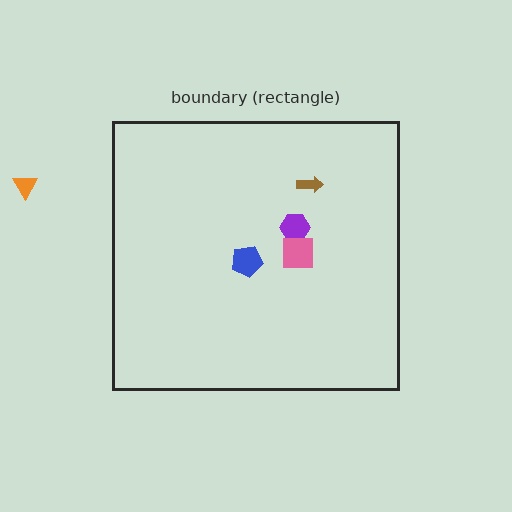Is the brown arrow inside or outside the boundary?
Inside.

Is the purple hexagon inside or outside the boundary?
Inside.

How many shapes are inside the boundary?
4 inside, 1 outside.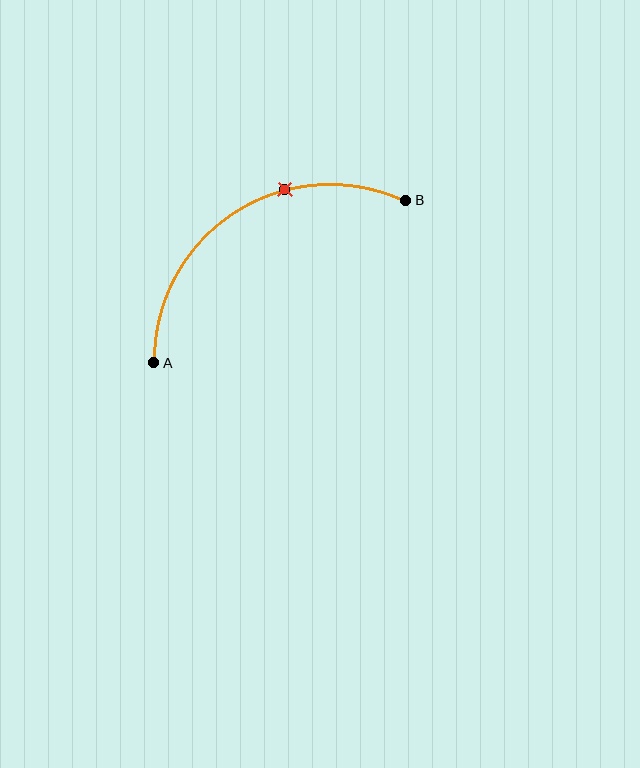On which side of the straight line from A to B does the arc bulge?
The arc bulges above the straight line connecting A and B.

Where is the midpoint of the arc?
The arc midpoint is the point on the curve farthest from the straight line joining A and B. It sits above that line.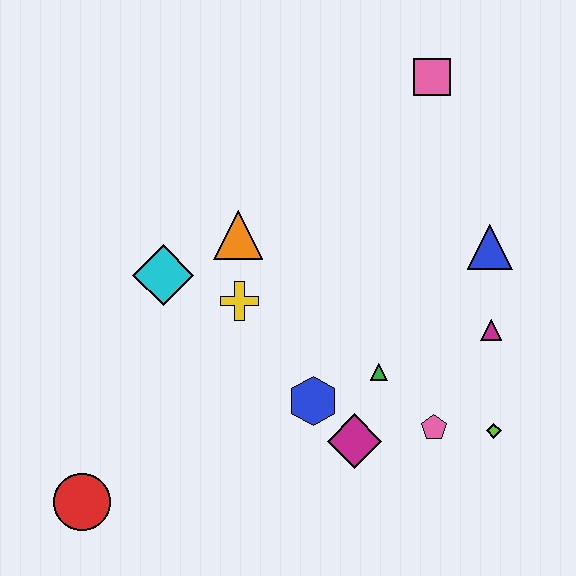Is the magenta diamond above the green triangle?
No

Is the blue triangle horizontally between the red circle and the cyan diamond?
No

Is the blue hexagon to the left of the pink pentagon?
Yes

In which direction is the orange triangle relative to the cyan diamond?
The orange triangle is to the right of the cyan diamond.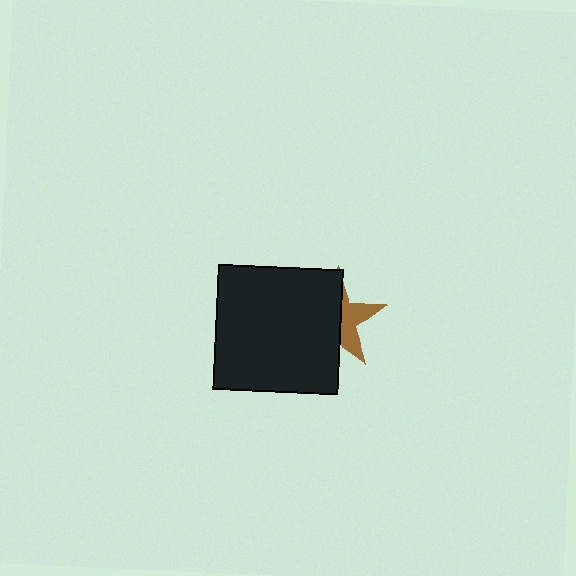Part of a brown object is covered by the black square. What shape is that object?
It is a star.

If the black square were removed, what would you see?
You would see the complete brown star.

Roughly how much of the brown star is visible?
A small part of it is visible (roughly 38%).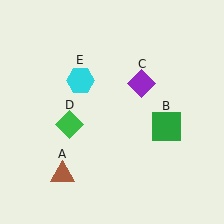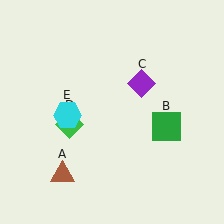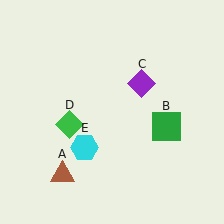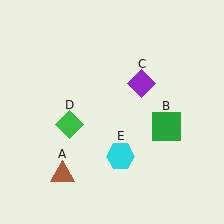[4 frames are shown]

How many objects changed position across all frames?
1 object changed position: cyan hexagon (object E).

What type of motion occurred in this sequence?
The cyan hexagon (object E) rotated counterclockwise around the center of the scene.